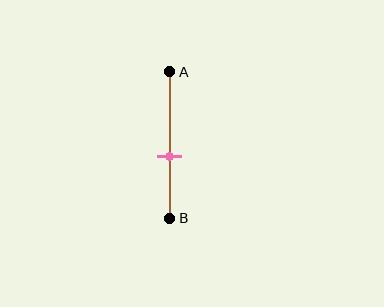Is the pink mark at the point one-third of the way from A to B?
No, the mark is at about 60% from A, not at the 33% one-third point.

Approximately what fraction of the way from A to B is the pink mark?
The pink mark is approximately 60% of the way from A to B.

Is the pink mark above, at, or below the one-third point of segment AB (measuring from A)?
The pink mark is below the one-third point of segment AB.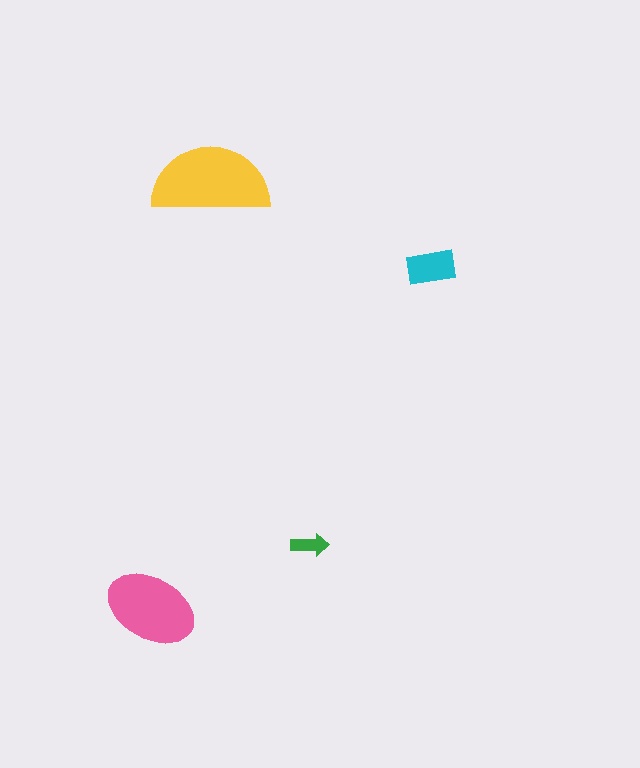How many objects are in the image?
There are 4 objects in the image.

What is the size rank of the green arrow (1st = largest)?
4th.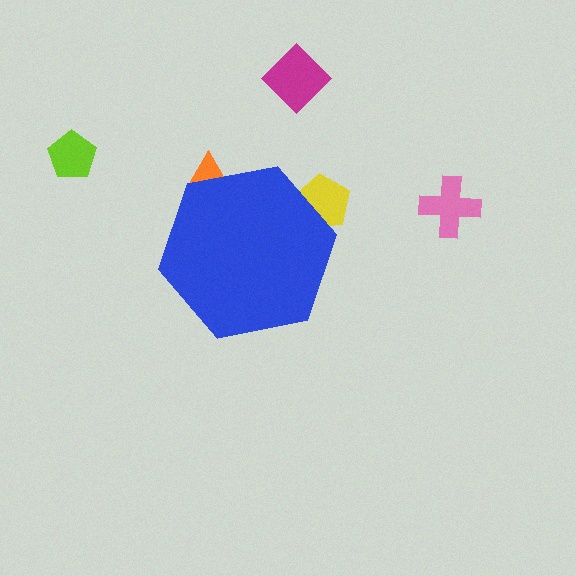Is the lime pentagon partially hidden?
No, the lime pentagon is fully visible.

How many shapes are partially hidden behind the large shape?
2 shapes are partially hidden.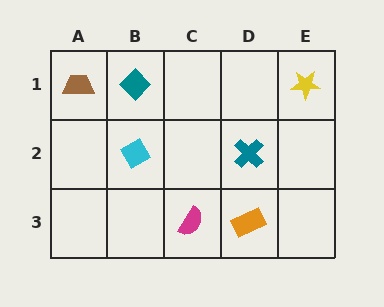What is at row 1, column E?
A yellow star.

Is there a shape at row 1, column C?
No, that cell is empty.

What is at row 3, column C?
A magenta semicircle.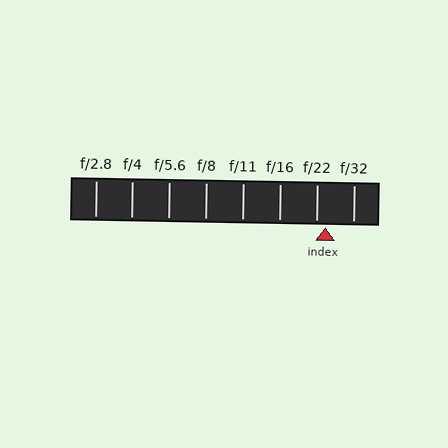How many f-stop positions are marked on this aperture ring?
There are 8 f-stop positions marked.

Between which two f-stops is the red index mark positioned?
The index mark is between f/22 and f/32.